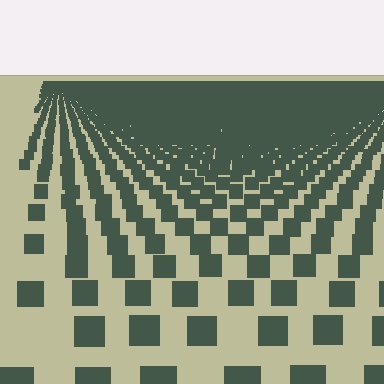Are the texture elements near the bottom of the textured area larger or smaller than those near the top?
Larger. Near the bottom, elements are closer to the viewer and appear at a bigger on-screen size.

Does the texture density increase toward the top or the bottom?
Density increases toward the top.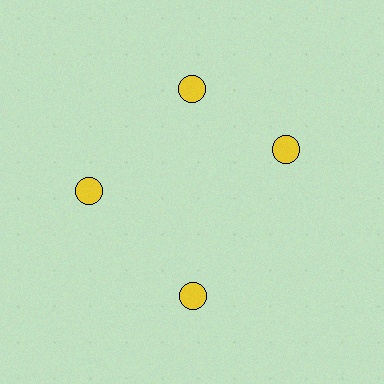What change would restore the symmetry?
The symmetry would be restored by rotating it back into even spacing with its neighbors so that all 4 circles sit at equal angles and equal distance from the center.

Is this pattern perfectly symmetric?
No. The 4 yellow circles are arranged in a ring, but one element near the 3 o'clock position is rotated out of alignment along the ring, breaking the 4-fold rotational symmetry.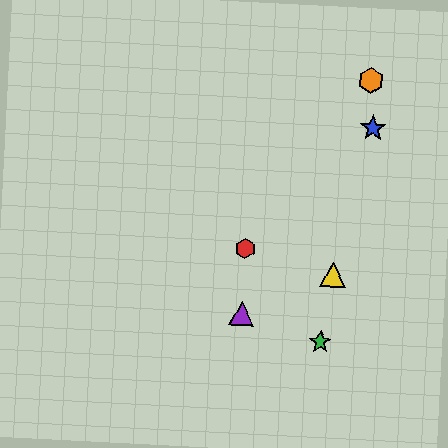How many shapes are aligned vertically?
2 shapes (the red hexagon, the purple triangle) are aligned vertically.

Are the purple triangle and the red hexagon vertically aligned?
Yes, both are at x≈242.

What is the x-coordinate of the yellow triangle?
The yellow triangle is at x≈333.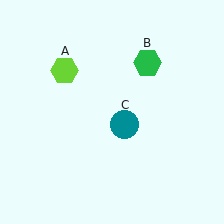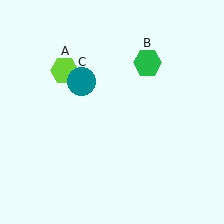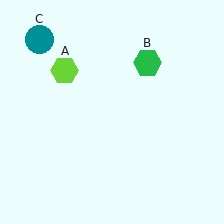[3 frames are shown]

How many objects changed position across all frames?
1 object changed position: teal circle (object C).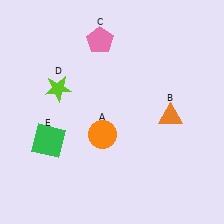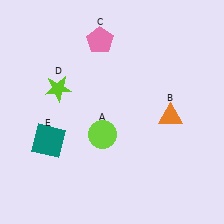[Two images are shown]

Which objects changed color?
A changed from orange to lime. E changed from green to teal.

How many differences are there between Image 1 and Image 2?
There are 2 differences between the two images.